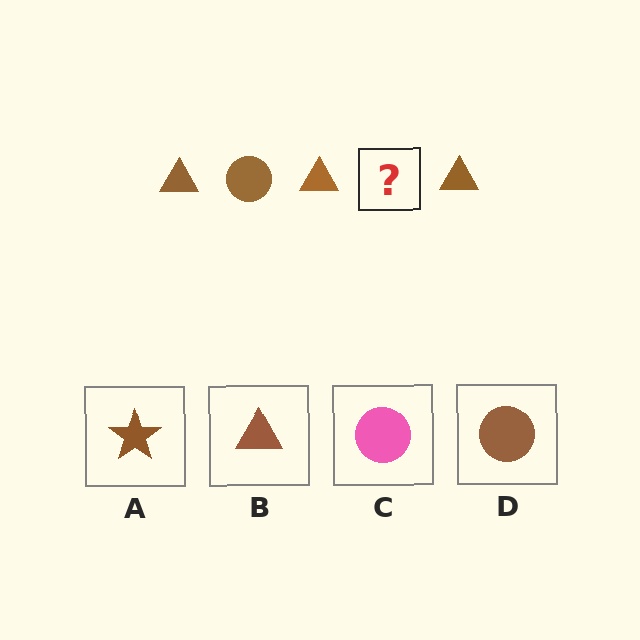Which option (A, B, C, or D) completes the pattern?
D.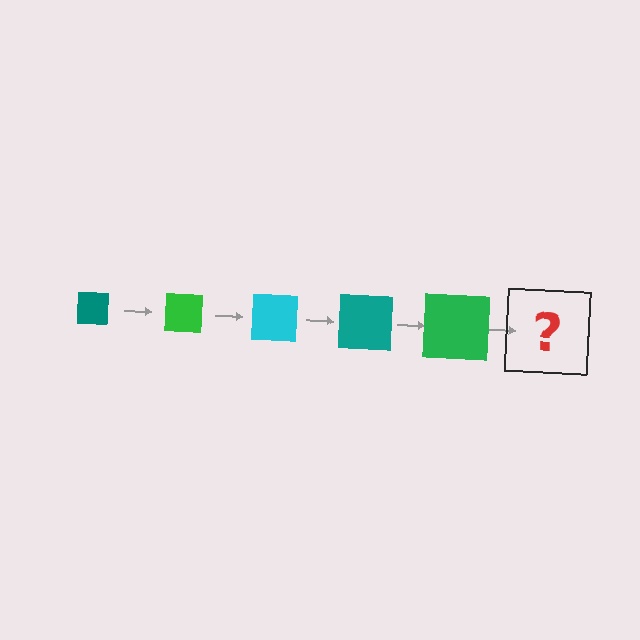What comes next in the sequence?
The next element should be a cyan square, larger than the previous one.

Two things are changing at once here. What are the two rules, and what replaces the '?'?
The two rules are that the square grows larger each step and the color cycles through teal, green, and cyan. The '?' should be a cyan square, larger than the previous one.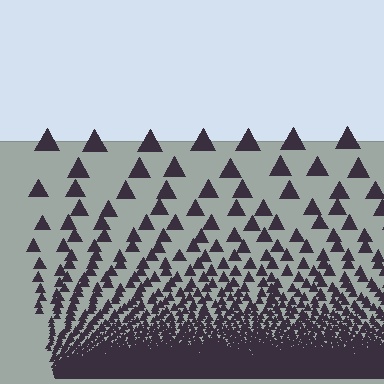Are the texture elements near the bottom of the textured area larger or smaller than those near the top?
Smaller. The gradient is inverted — elements near the bottom are smaller and denser.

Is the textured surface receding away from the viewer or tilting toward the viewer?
The surface appears to tilt toward the viewer. Texture elements get larger and sparser toward the top.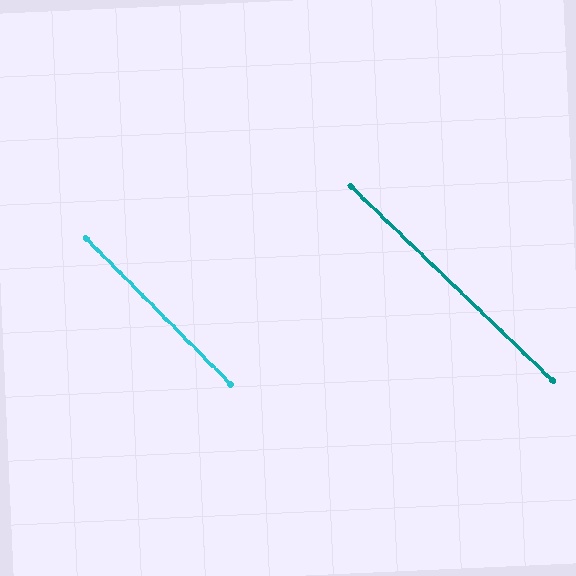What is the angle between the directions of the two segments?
Approximately 1 degree.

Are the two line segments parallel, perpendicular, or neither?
Parallel — their directions differ by only 1.5°.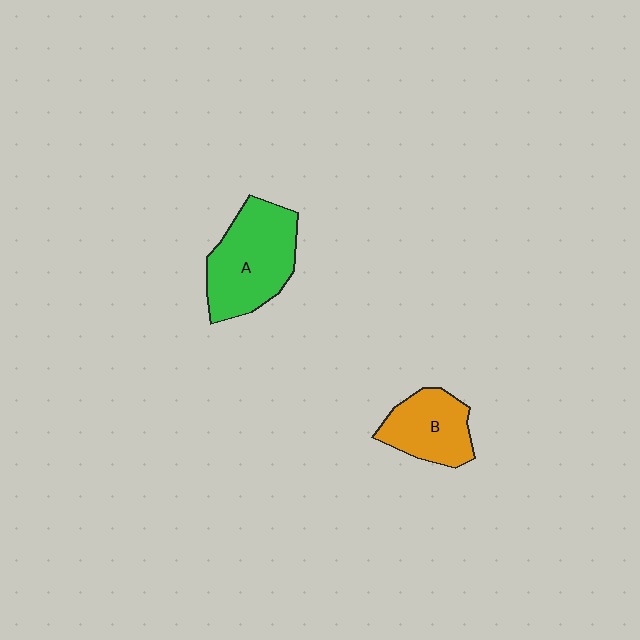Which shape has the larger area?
Shape A (green).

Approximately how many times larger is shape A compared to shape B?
Approximately 1.5 times.